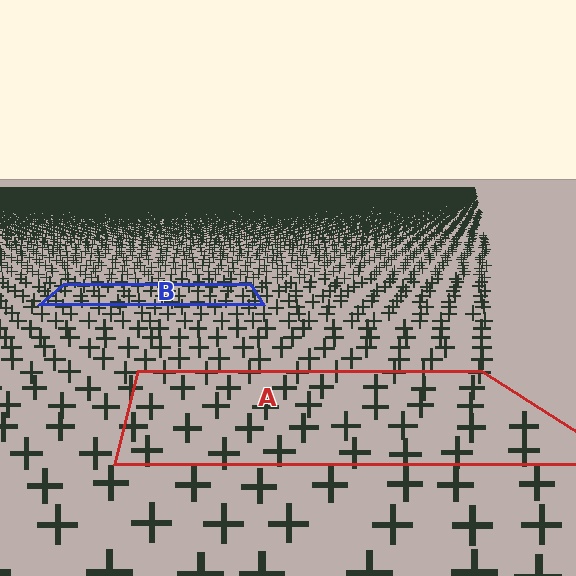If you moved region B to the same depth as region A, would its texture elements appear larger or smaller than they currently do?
They would appear larger. At a closer depth, the same texture elements are projected at a bigger on-screen size.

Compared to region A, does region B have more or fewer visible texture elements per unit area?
Region B has more texture elements per unit area — they are packed more densely because it is farther away.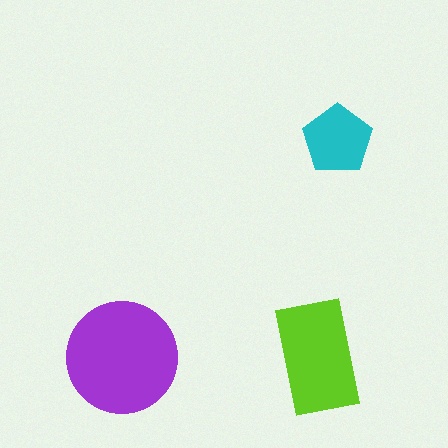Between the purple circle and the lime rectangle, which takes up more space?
The purple circle.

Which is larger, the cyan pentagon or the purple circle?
The purple circle.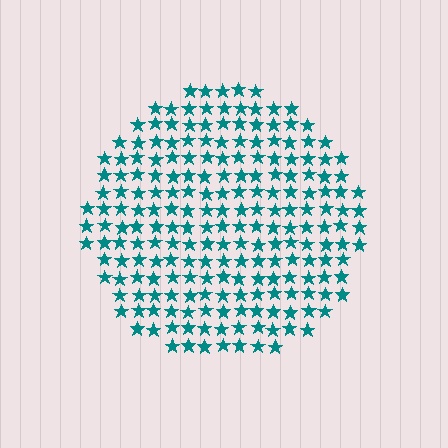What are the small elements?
The small elements are stars.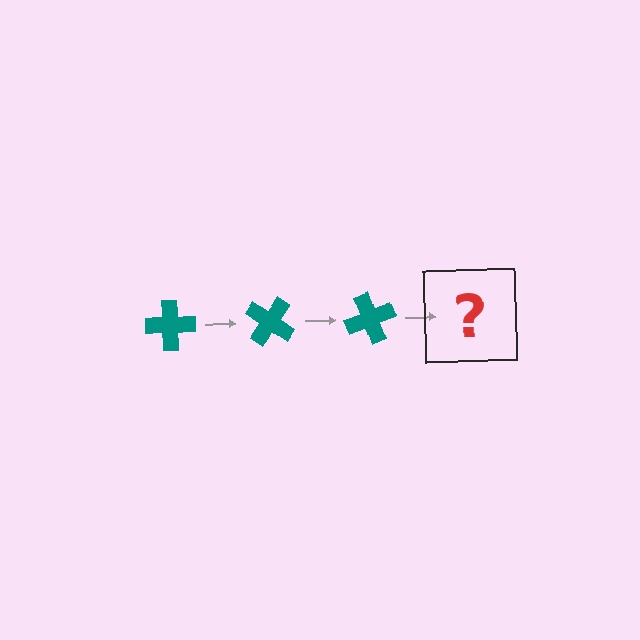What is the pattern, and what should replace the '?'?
The pattern is that the cross rotates 35 degrees each step. The '?' should be a teal cross rotated 105 degrees.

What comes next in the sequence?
The next element should be a teal cross rotated 105 degrees.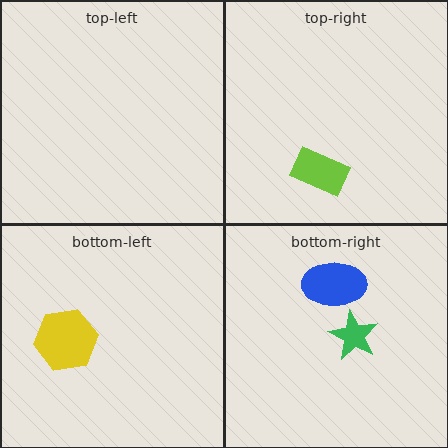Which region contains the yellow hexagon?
The bottom-left region.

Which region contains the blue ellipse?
The bottom-right region.